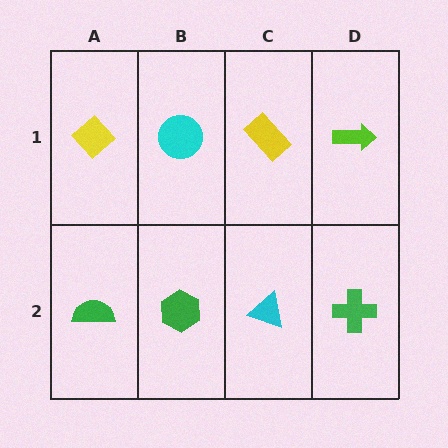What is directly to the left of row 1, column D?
A yellow rectangle.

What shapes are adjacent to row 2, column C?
A yellow rectangle (row 1, column C), a green hexagon (row 2, column B), a green cross (row 2, column D).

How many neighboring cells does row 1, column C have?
3.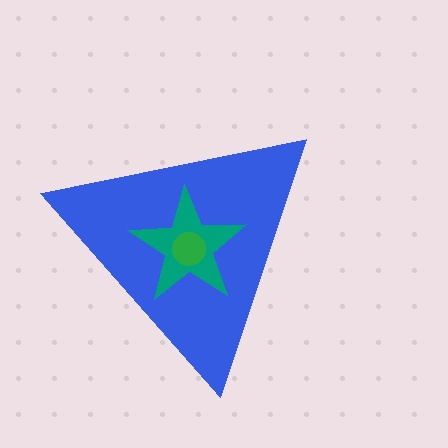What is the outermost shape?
The blue triangle.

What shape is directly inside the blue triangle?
The teal star.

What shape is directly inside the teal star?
The green circle.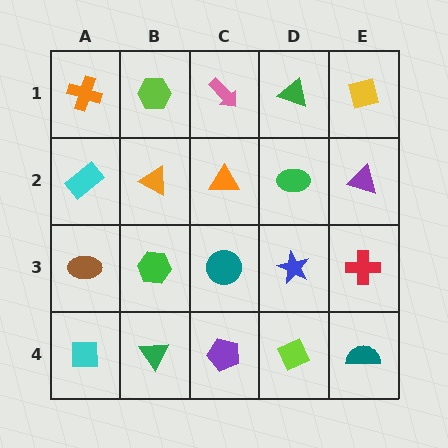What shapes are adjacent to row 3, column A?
A cyan rectangle (row 2, column A), a cyan square (row 4, column A), a green hexagon (row 3, column B).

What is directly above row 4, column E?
A red cross.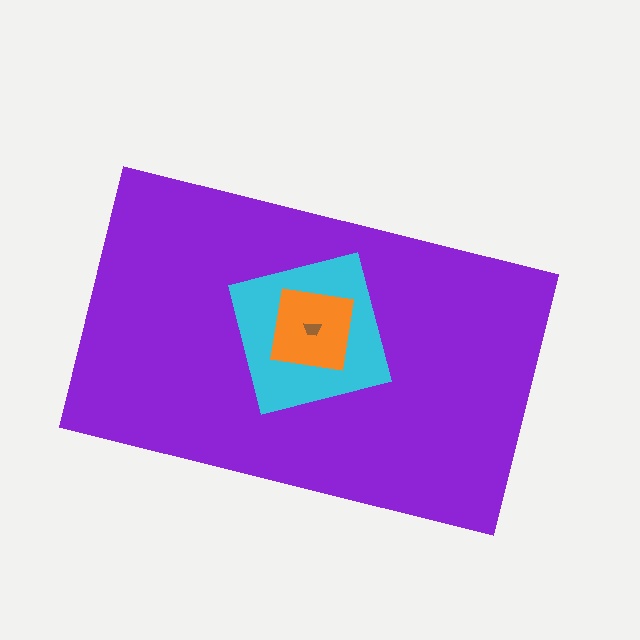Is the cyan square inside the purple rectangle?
Yes.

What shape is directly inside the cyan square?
The orange square.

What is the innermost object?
The brown trapezoid.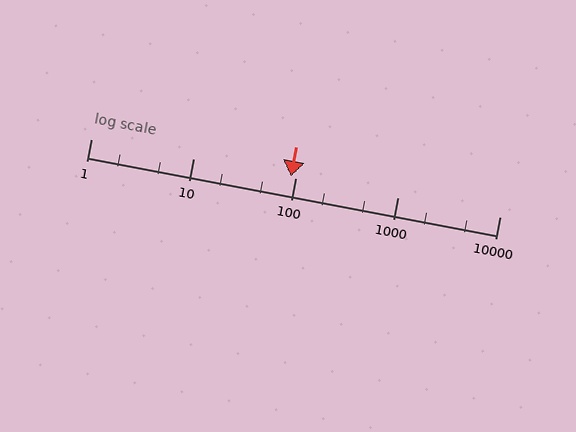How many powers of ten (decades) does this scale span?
The scale spans 4 decades, from 1 to 10000.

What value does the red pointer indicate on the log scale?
The pointer indicates approximately 91.